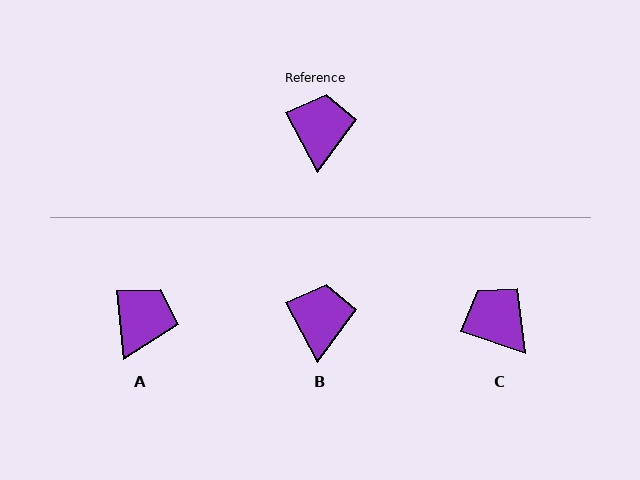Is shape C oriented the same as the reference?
No, it is off by about 43 degrees.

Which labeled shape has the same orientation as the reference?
B.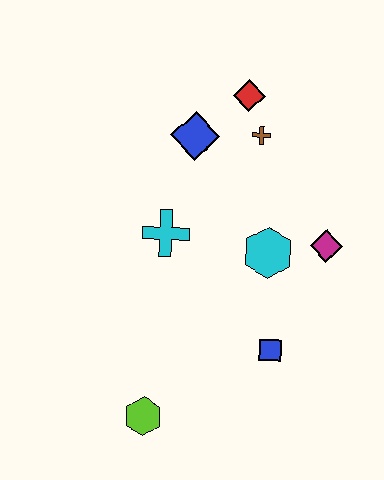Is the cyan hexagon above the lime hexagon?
Yes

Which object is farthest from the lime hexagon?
The red diamond is farthest from the lime hexagon.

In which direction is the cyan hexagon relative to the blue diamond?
The cyan hexagon is below the blue diamond.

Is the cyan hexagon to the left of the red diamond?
No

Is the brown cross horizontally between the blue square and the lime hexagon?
Yes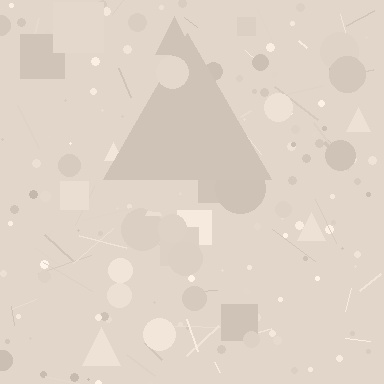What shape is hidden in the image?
A triangle is hidden in the image.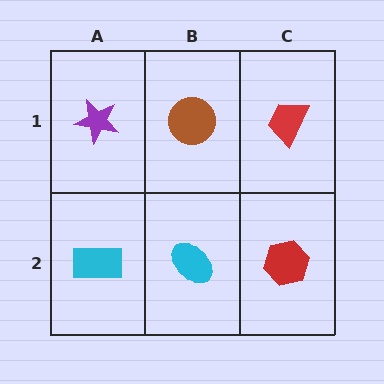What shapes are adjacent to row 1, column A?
A cyan rectangle (row 2, column A), a brown circle (row 1, column B).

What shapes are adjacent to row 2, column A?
A purple star (row 1, column A), a cyan ellipse (row 2, column B).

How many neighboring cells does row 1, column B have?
3.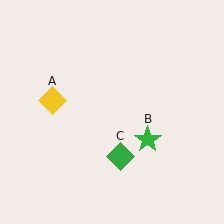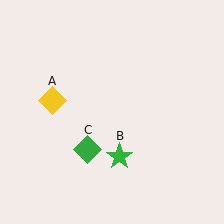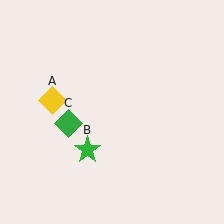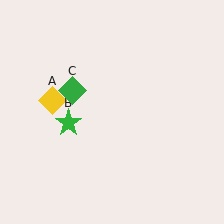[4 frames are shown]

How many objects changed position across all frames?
2 objects changed position: green star (object B), green diamond (object C).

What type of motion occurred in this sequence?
The green star (object B), green diamond (object C) rotated clockwise around the center of the scene.